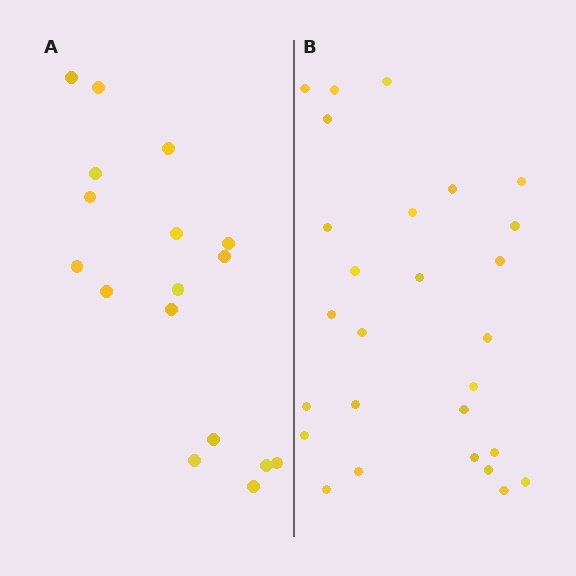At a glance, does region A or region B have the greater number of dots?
Region B (the right region) has more dots.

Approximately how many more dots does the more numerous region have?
Region B has roughly 10 or so more dots than region A.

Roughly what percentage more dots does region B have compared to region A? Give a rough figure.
About 60% more.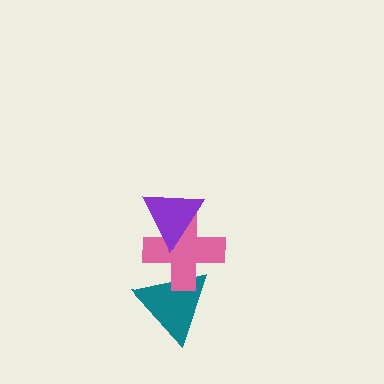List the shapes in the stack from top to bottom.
From top to bottom: the purple triangle, the pink cross, the teal triangle.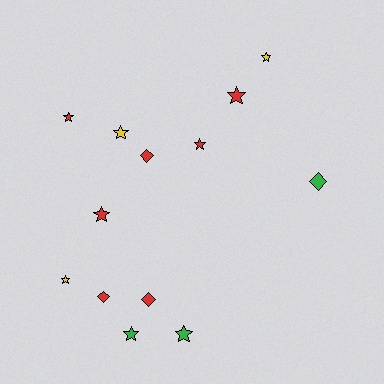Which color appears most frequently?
Red, with 7 objects.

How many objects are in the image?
There are 13 objects.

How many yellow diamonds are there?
There are no yellow diamonds.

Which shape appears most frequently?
Star, with 9 objects.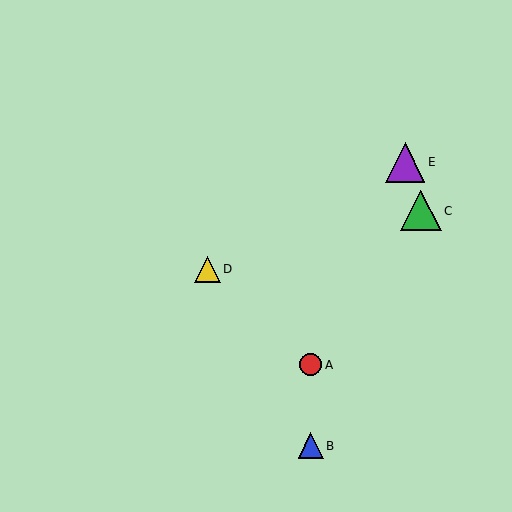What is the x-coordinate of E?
Object E is at x≈405.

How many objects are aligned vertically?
2 objects (A, B) are aligned vertically.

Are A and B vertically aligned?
Yes, both are at x≈311.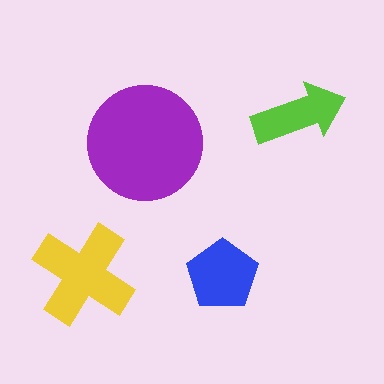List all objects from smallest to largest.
The lime arrow, the blue pentagon, the yellow cross, the purple circle.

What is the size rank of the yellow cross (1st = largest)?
2nd.